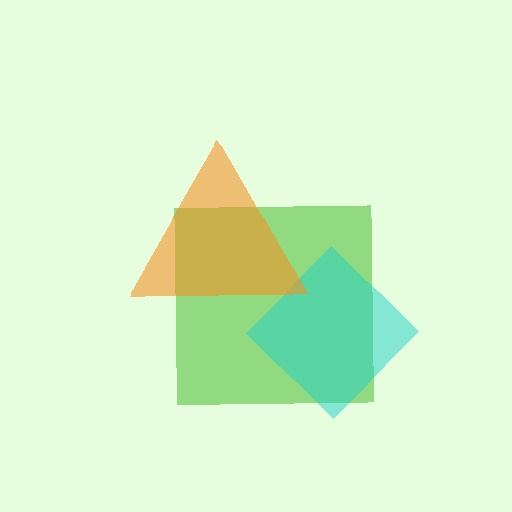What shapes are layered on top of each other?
The layered shapes are: a lime square, a cyan diamond, an orange triangle.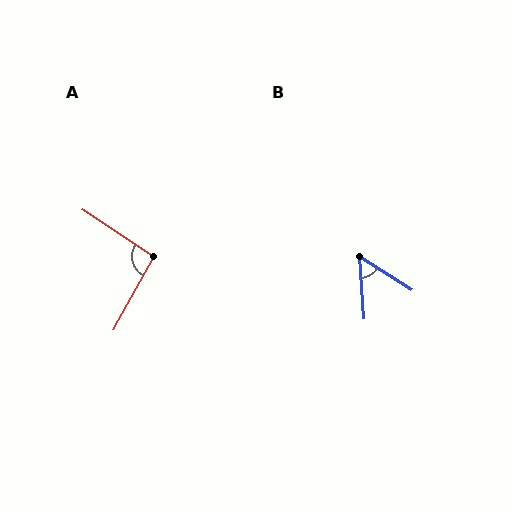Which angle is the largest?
A, at approximately 94 degrees.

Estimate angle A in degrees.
Approximately 94 degrees.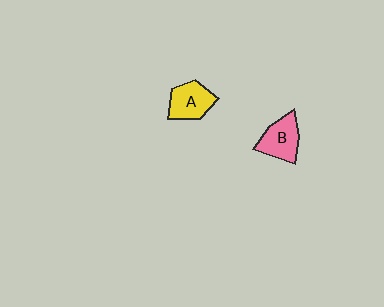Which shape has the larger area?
Shape B (pink).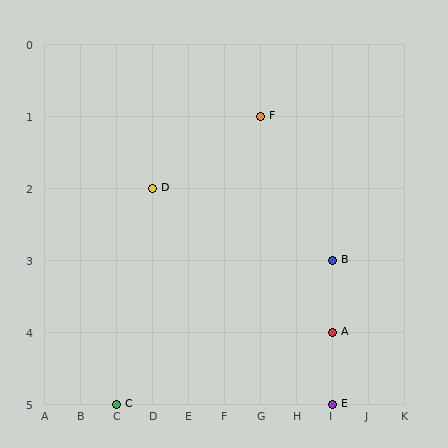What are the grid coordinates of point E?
Point E is at grid coordinates (I, 5).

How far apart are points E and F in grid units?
Points E and F are 2 columns and 4 rows apart (about 4.5 grid units diagonally).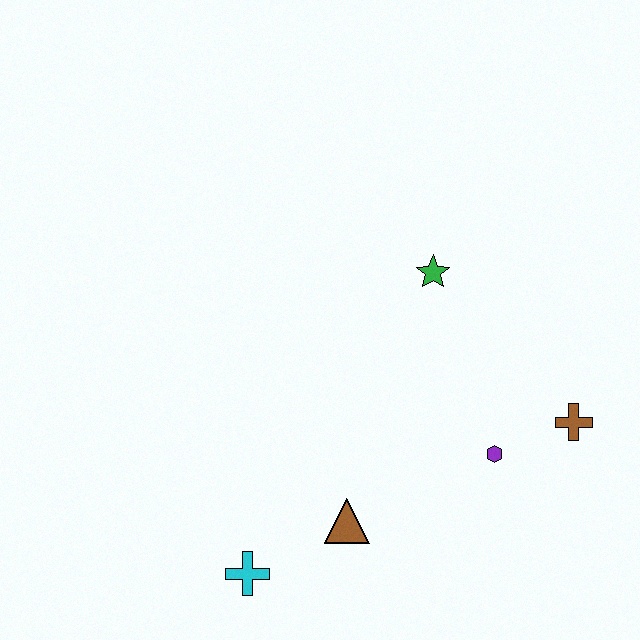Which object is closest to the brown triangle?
The cyan cross is closest to the brown triangle.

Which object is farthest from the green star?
The cyan cross is farthest from the green star.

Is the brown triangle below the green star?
Yes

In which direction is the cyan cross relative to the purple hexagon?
The cyan cross is to the left of the purple hexagon.